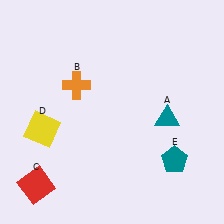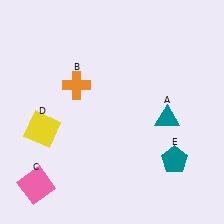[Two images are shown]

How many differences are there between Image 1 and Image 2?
There is 1 difference between the two images.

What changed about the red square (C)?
In Image 1, C is red. In Image 2, it changed to pink.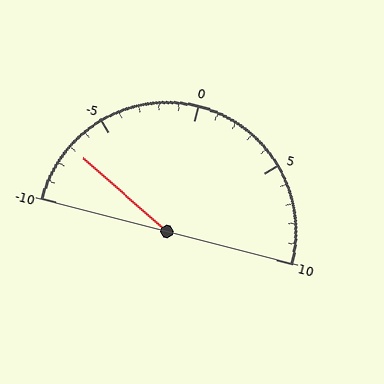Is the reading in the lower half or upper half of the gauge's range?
The reading is in the lower half of the range (-10 to 10).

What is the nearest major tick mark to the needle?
The nearest major tick mark is -5.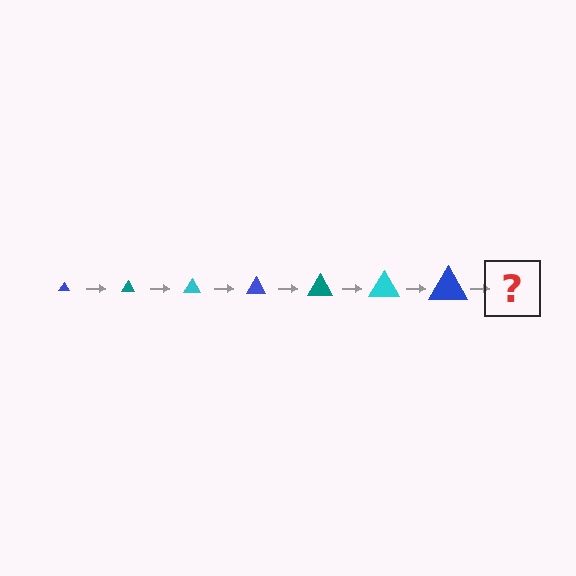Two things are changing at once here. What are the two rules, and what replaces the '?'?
The two rules are that the triangle grows larger each step and the color cycles through blue, teal, and cyan. The '?' should be a teal triangle, larger than the previous one.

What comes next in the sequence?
The next element should be a teal triangle, larger than the previous one.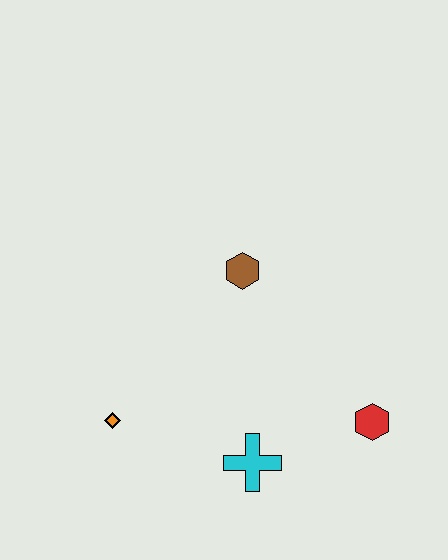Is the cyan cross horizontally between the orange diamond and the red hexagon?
Yes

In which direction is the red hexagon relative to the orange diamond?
The red hexagon is to the right of the orange diamond.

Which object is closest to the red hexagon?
The cyan cross is closest to the red hexagon.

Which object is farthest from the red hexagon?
The orange diamond is farthest from the red hexagon.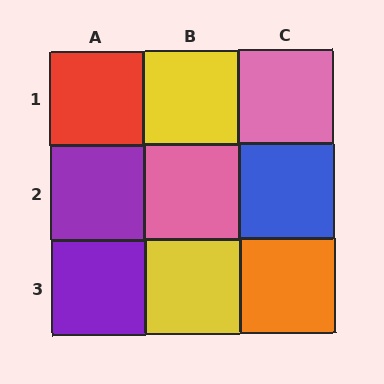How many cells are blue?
1 cell is blue.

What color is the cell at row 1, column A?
Red.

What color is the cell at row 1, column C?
Pink.